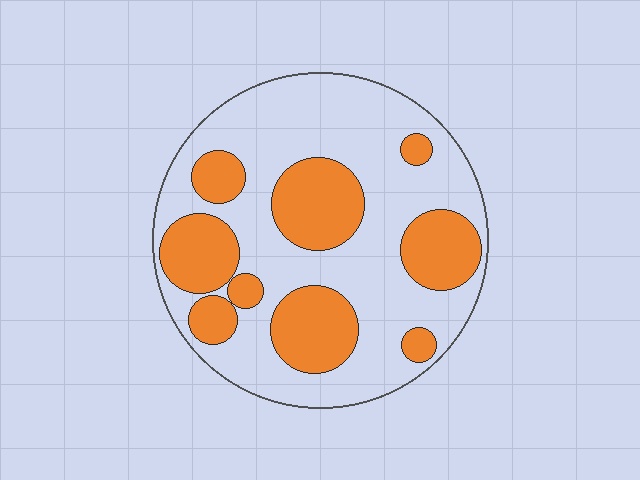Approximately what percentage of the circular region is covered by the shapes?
Approximately 35%.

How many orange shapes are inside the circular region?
9.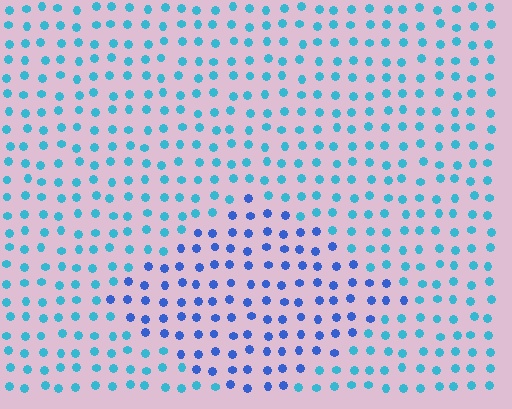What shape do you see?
I see a diamond.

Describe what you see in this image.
The image is filled with small cyan elements in a uniform arrangement. A diamond-shaped region is visible where the elements are tinted to a slightly different hue, forming a subtle color boundary.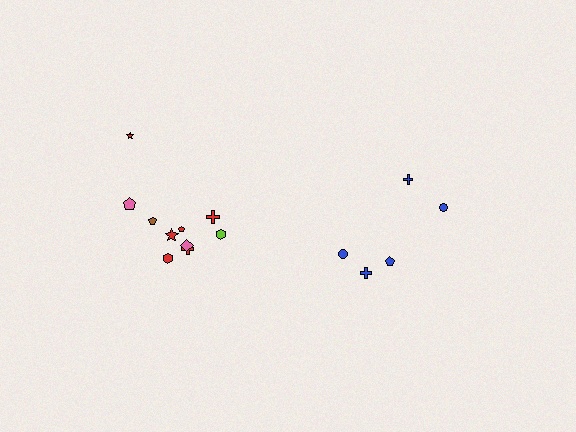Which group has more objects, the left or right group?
The left group.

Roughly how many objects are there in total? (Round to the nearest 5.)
Roughly 15 objects in total.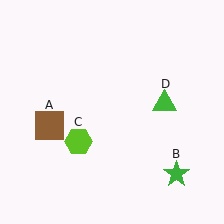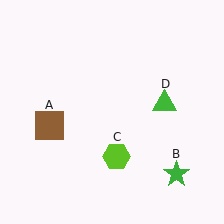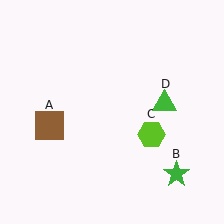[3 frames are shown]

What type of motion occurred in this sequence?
The lime hexagon (object C) rotated counterclockwise around the center of the scene.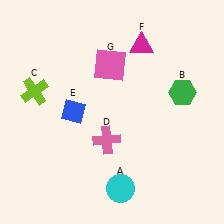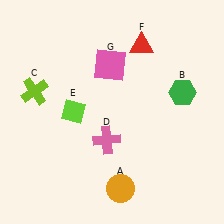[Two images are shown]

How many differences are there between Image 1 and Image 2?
There are 3 differences between the two images.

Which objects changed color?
A changed from cyan to orange. E changed from blue to lime. F changed from magenta to red.